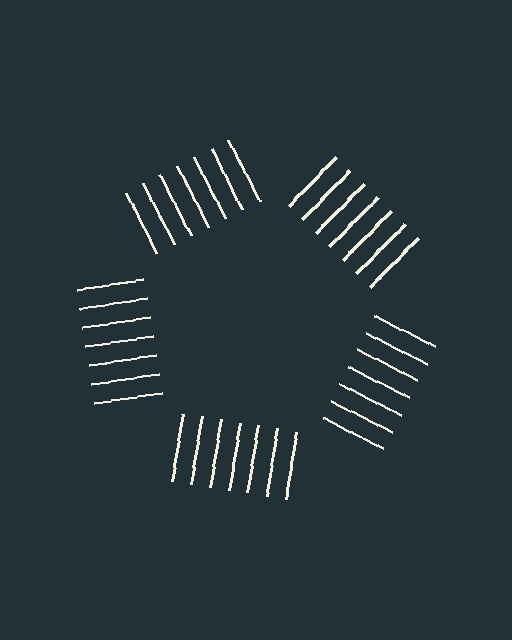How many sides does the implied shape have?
5 sides — the line-ends trace a pentagon.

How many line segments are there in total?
35 — 7 along each of the 5 edges.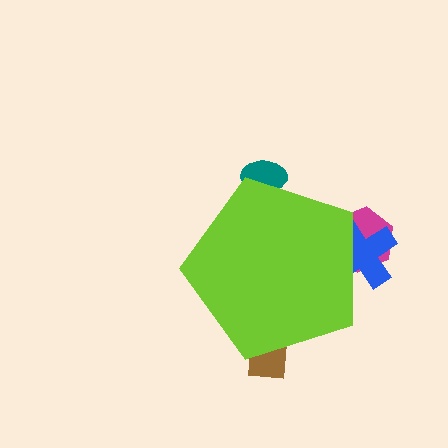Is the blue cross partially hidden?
Yes, the blue cross is partially hidden behind the lime pentagon.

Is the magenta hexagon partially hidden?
Yes, the magenta hexagon is partially hidden behind the lime pentagon.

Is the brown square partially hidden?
Yes, the brown square is partially hidden behind the lime pentagon.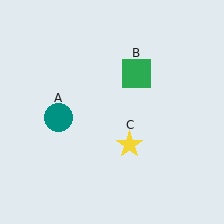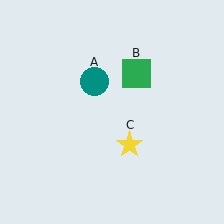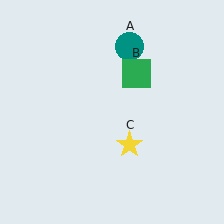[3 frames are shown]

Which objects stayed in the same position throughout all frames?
Green square (object B) and yellow star (object C) remained stationary.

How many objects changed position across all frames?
1 object changed position: teal circle (object A).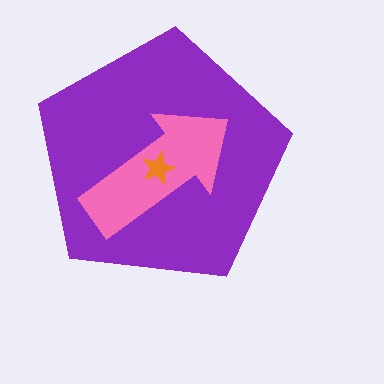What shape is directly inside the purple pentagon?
The pink arrow.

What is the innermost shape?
The orange star.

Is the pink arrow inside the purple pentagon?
Yes.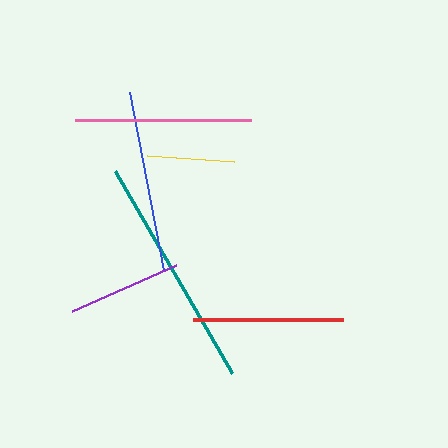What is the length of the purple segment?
The purple segment is approximately 114 pixels long.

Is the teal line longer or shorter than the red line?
The teal line is longer than the red line.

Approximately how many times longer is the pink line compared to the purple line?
The pink line is approximately 1.6 times the length of the purple line.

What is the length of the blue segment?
The blue segment is approximately 182 pixels long.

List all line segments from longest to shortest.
From longest to shortest: teal, blue, pink, red, purple, yellow.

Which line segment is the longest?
The teal line is the longest at approximately 234 pixels.